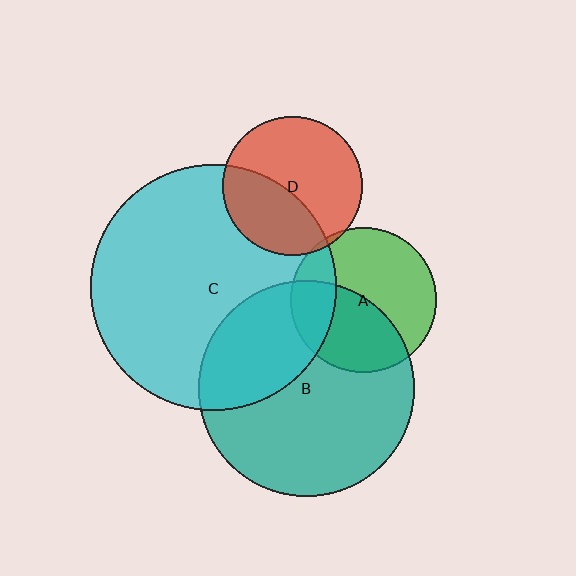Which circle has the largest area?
Circle C (cyan).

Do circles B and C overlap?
Yes.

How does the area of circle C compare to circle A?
Approximately 2.9 times.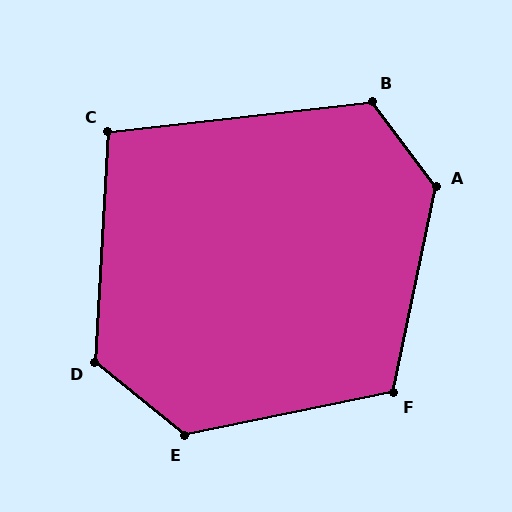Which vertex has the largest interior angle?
A, at approximately 131 degrees.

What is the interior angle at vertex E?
Approximately 129 degrees (obtuse).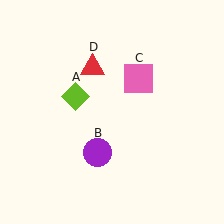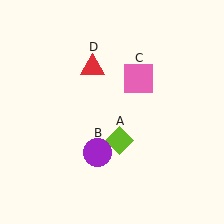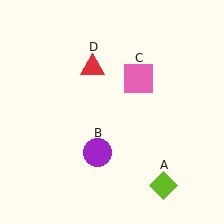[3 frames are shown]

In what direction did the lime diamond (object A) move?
The lime diamond (object A) moved down and to the right.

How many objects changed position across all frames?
1 object changed position: lime diamond (object A).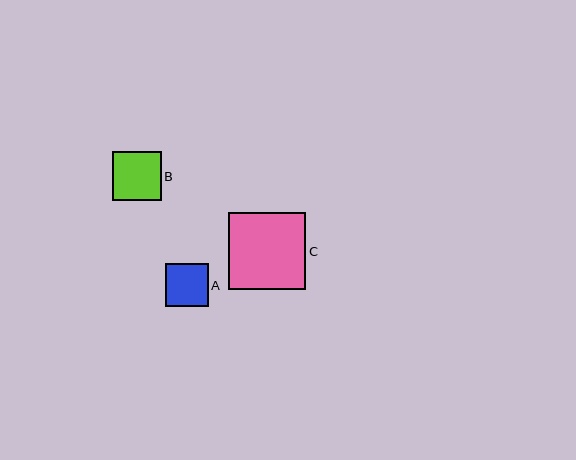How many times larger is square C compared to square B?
Square C is approximately 1.6 times the size of square B.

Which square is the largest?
Square C is the largest with a size of approximately 77 pixels.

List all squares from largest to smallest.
From largest to smallest: C, B, A.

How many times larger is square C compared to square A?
Square C is approximately 1.8 times the size of square A.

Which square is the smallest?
Square A is the smallest with a size of approximately 43 pixels.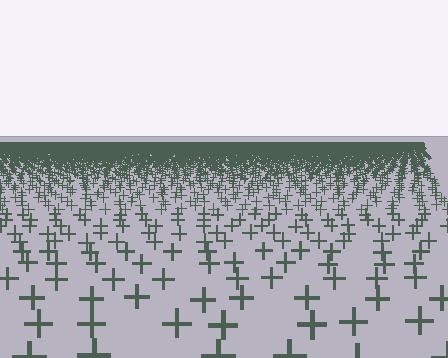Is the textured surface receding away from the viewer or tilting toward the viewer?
The surface is receding away from the viewer. Texture elements get smaller and denser toward the top.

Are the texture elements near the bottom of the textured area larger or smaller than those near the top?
Larger. Near the bottom, elements are closer to the viewer and appear at a bigger on-screen size.